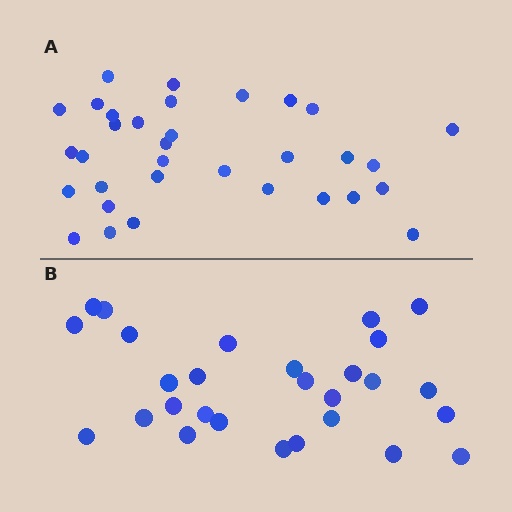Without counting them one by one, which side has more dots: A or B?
Region A (the top region) has more dots.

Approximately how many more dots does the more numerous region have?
Region A has about 5 more dots than region B.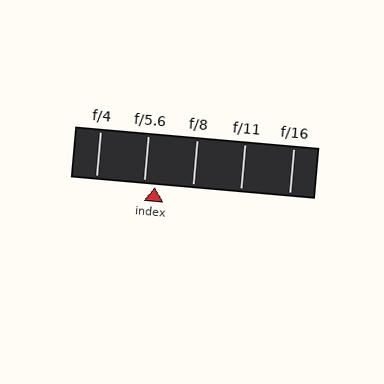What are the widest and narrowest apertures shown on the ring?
The widest aperture shown is f/4 and the narrowest is f/16.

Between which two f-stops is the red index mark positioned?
The index mark is between f/5.6 and f/8.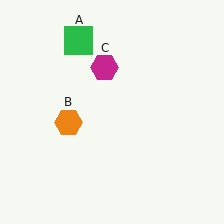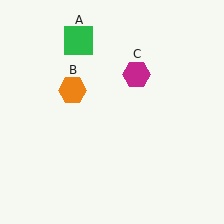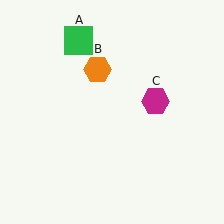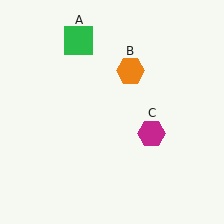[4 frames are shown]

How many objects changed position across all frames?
2 objects changed position: orange hexagon (object B), magenta hexagon (object C).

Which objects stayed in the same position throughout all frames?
Green square (object A) remained stationary.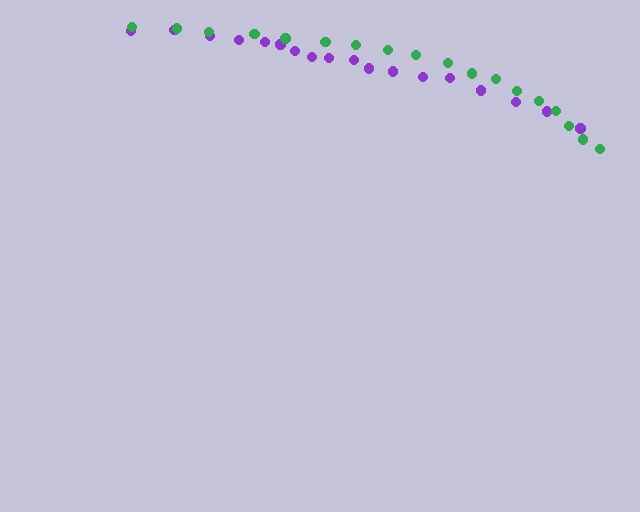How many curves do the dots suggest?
There are 2 distinct paths.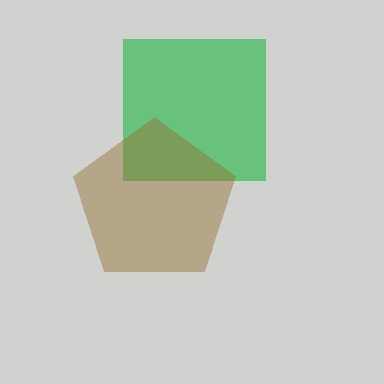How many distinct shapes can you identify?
There are 2 distinct shapes: a green square, a brown pentagon.